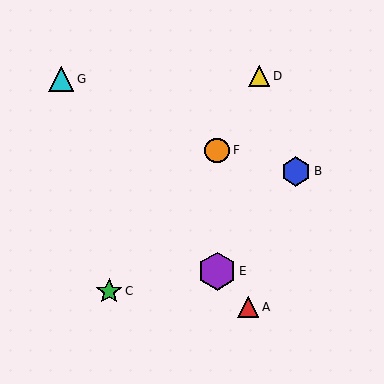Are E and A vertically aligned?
No, E is at x≈217 and A is at x≈248.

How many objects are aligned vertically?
2 objects (E, F) are aligned vertically.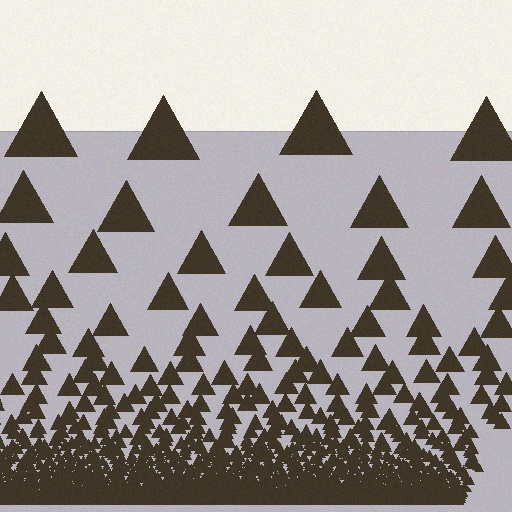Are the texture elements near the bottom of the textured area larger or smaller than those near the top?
Smaller. The gradient is inverted — elements near the bottom are smaller and denser.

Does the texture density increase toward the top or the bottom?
Density increases toward the bottom.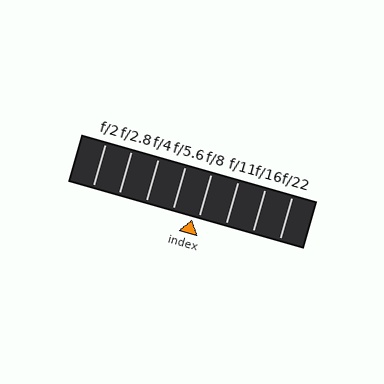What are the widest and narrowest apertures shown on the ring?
The widest aperture shown is f/2 and the narrowest is f/22.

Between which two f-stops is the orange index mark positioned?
The index mark is between f/5.6 and f/8.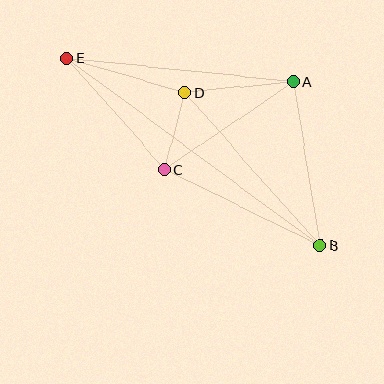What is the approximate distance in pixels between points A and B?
The distance between A and B is approximately 166 pixels.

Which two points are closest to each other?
Points C and D are closest to each other.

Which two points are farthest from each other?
Points B and E are farthest from each other.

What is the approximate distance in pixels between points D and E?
The distance between D and E is approximately 123 pixels.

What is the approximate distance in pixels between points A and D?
The distance between A and D is approximately 109 pixels.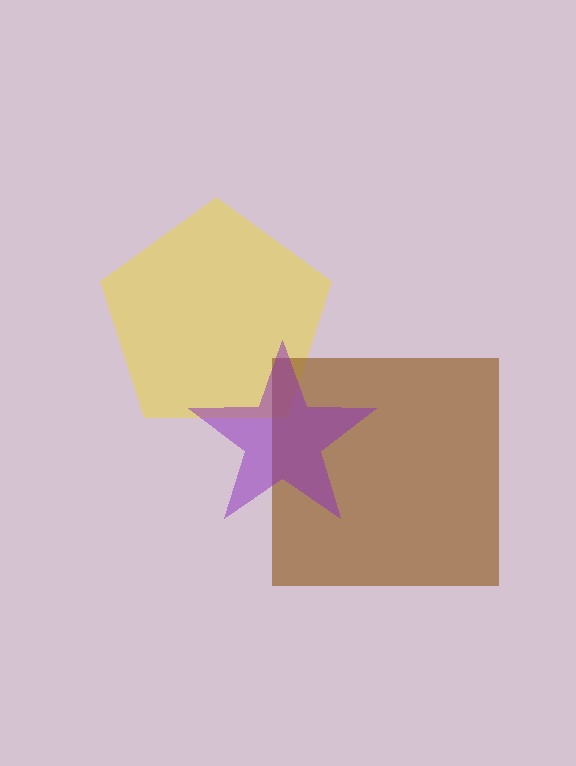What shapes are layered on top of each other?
The layered shapes are: a yellow pentagon, a brown square, a purple star.